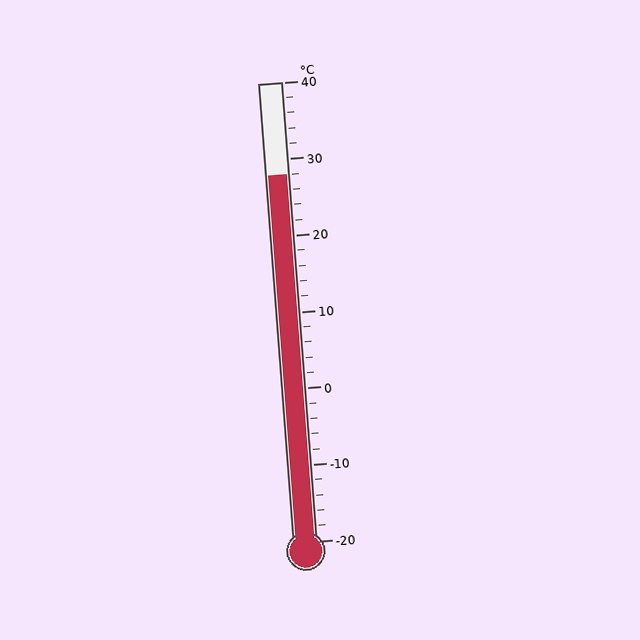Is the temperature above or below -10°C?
The temperature is above -10°C.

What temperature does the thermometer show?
The thermometer shows approximately 28°C.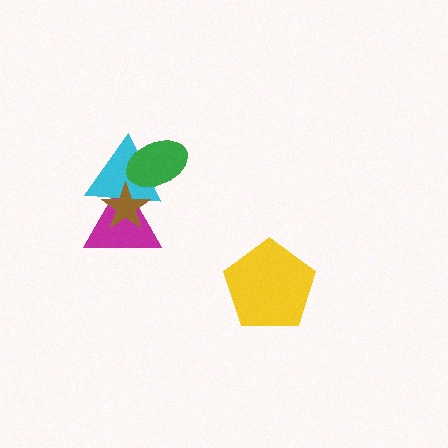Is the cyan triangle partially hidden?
Yes, it is partially covered by another shape.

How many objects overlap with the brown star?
2 objects overlap with the brown star.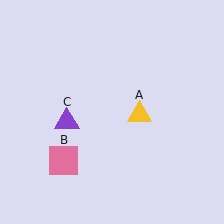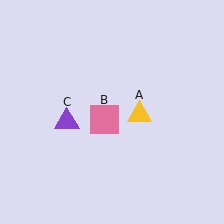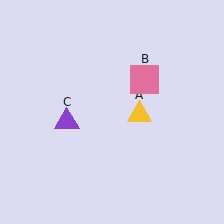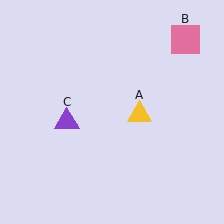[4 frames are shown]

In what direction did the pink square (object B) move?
The pink square (object B) moved up and to the right.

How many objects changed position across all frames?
1 object changed position: pink square (object B).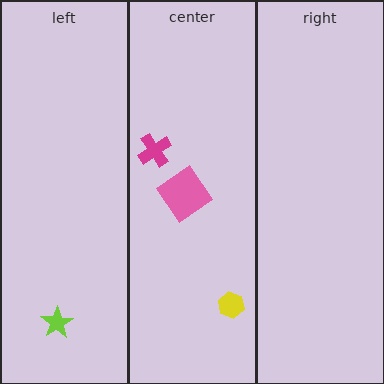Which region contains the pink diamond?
The center region.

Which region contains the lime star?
The left region.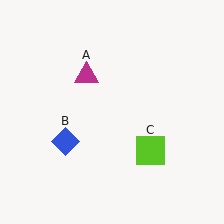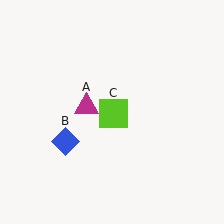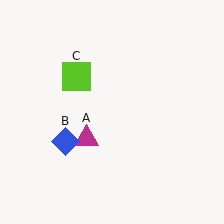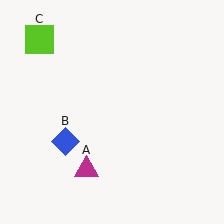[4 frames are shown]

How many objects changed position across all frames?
2 objects changed position: magenta triangle (object A), lime square (object C).